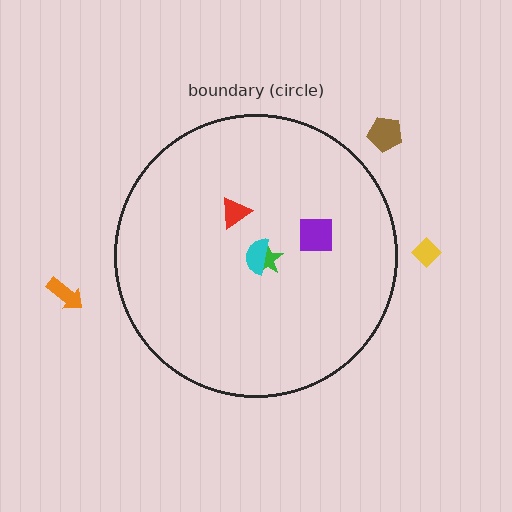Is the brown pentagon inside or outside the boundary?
Outside.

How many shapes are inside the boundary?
4 inside, 3 outside.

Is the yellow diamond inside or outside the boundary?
Outside.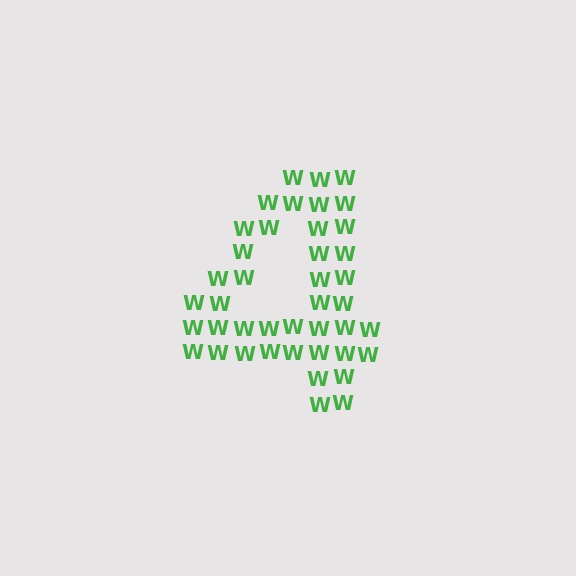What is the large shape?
The large shape is the digit 4.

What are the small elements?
The small elements are letter W's.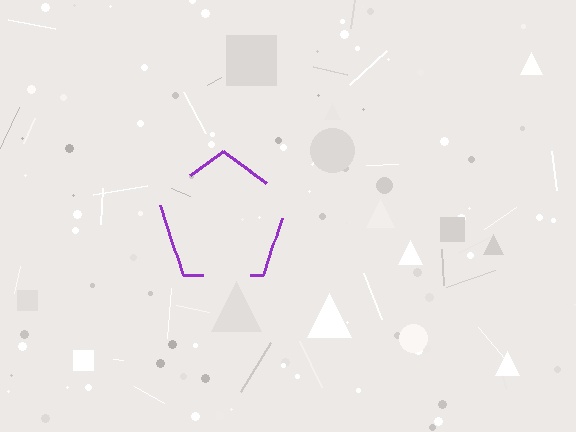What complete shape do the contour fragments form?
The contour fragments form a pentagon.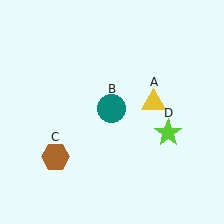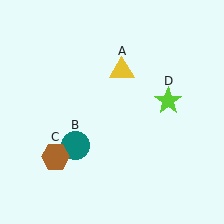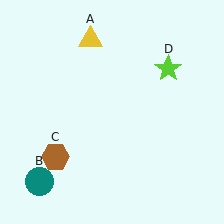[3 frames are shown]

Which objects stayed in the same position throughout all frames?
Brown hexagon (object C) remained stationary.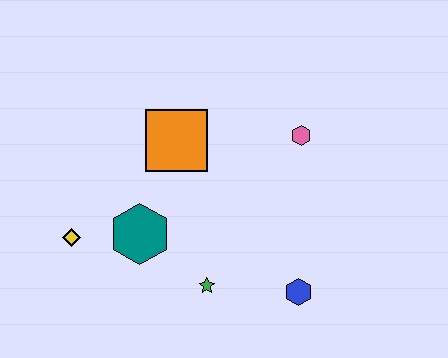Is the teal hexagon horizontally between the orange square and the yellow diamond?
Yes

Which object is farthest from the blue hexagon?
The yellow diamond is farthest from the blue hexagon.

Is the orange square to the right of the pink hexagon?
No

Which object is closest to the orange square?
The teal hexagon is closest to the orange square.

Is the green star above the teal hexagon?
No